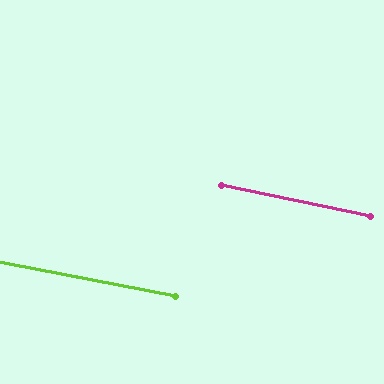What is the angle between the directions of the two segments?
Approximately 1 degree.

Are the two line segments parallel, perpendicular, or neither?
Parallel — their directions differ by only 1.0°.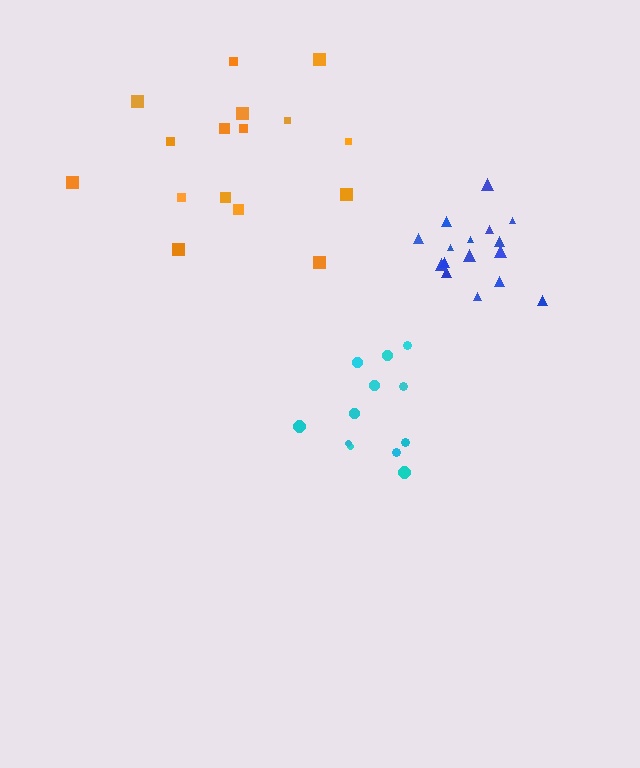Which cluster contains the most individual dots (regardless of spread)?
Blue (16).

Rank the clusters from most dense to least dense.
blue, cyan, orange.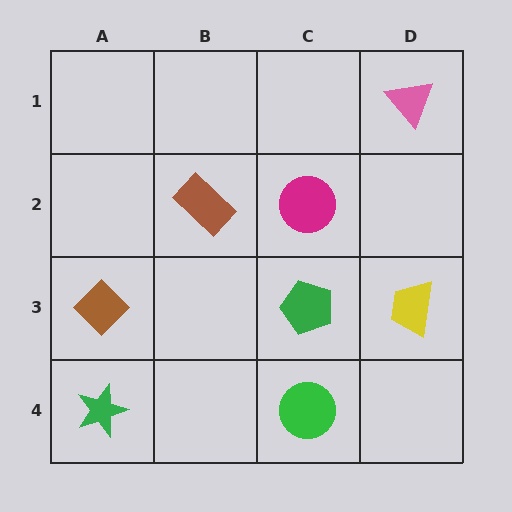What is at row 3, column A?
A brown diamond.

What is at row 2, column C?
A magenta circle.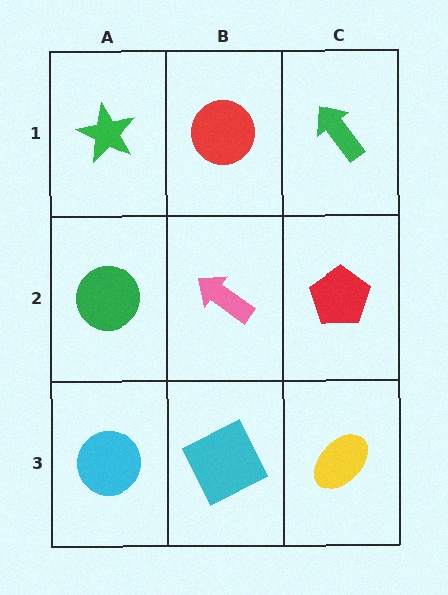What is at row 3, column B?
A cyan square.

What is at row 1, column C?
A green arrow.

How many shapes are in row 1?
3 shapes.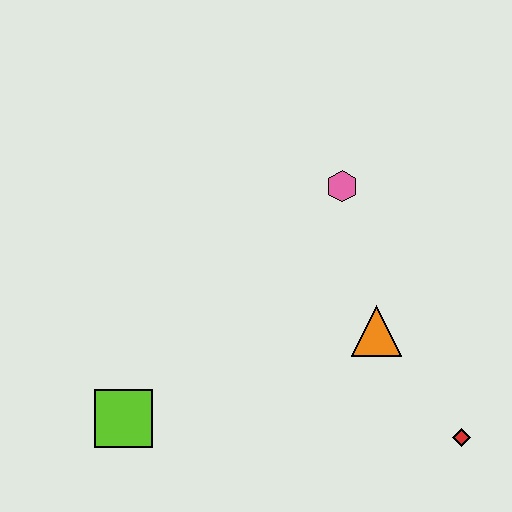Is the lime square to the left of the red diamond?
Yes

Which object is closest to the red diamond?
The orange triangle is closest to the red diamond.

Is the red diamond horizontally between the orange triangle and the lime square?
No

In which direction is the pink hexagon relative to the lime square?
The pink hexagon is above the lime square.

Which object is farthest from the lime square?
The red diamond is farthest from the lime square.